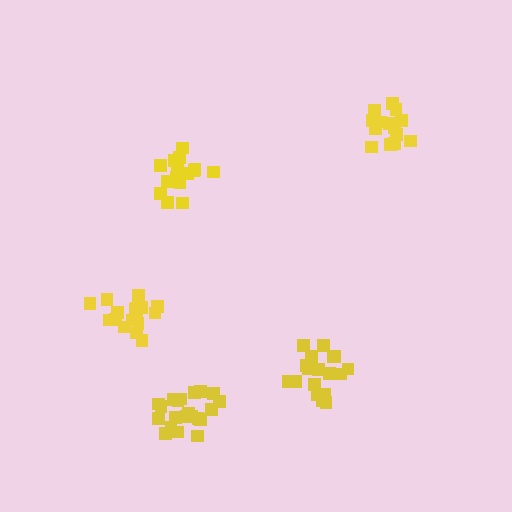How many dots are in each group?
Group 1: 16 dots, Group 2: 21 dots, Group 3: 15 dots, Group 4: 18 dots, Group 5: 17 dots (87 total).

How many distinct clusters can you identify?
There are 5 distinct clusters.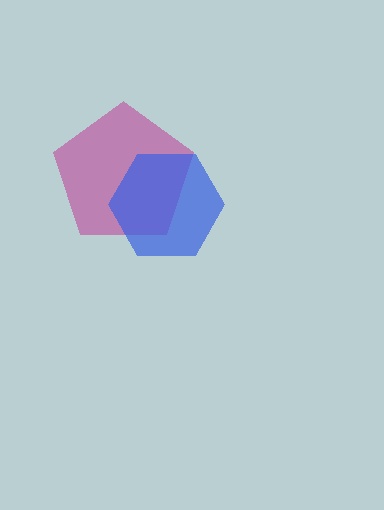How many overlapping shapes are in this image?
There are 2 overlapping shapes in the image.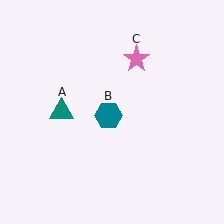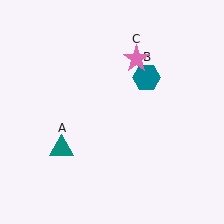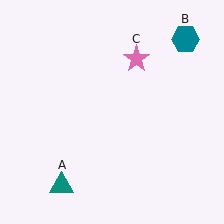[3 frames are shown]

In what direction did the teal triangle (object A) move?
The teal triangle (object A) moved down.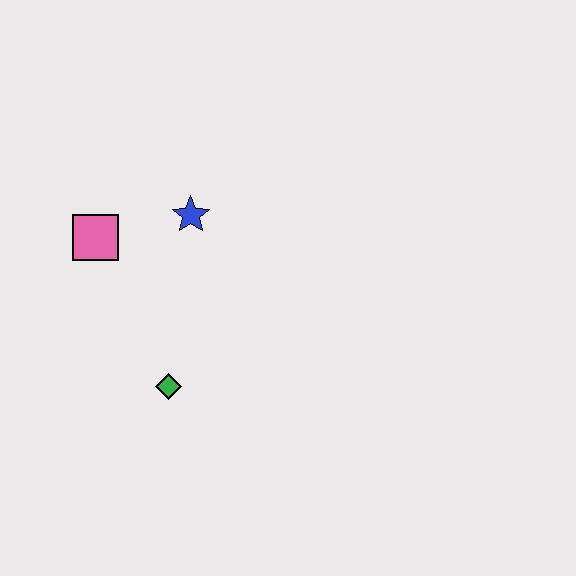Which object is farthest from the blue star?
The green diamond is farthest from the blue star.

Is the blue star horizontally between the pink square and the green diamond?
No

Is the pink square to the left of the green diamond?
Yes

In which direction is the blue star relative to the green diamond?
The blue star is above the green diamond.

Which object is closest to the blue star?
The pink square is closest to the blue star.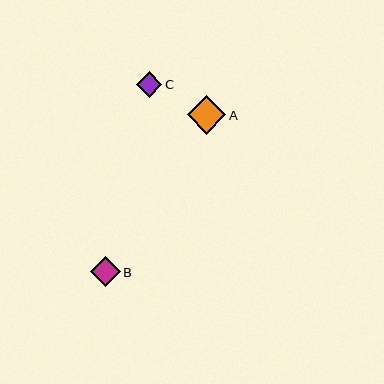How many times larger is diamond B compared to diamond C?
Diamond B is approximately 1.2 times the size of diamond C.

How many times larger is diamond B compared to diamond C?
Diamond B is approximately 1.2 times the size of diamond C.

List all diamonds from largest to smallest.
From largest to smallest: A, B, C.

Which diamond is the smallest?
Diamond C is the smallest with a size of approximately 26 pixels.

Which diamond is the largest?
Diamond A is the largest with a size of approximately 39 pixels.